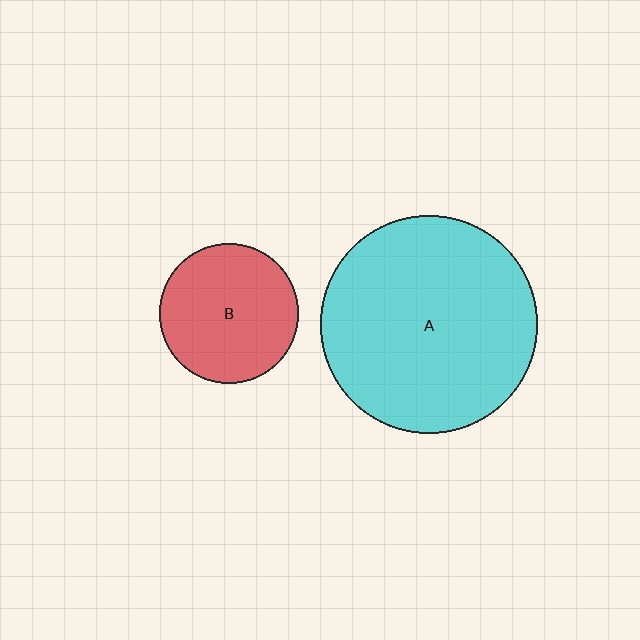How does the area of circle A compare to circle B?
Approximately 2.4 times.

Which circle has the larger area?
Circle A (cyan).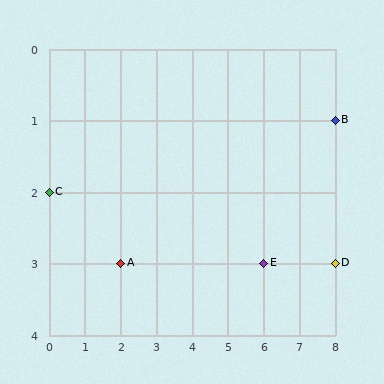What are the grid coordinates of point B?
Point B is at grid coordinates (8, 1).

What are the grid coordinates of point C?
Point C is at grid coordinates (0, 2).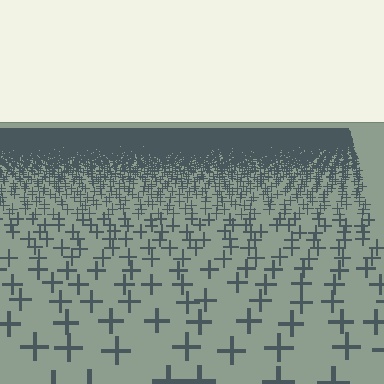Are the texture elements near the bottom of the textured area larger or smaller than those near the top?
Larger. Near the bottom, elements are closer to the viewer and appear at a bigger on-screen size.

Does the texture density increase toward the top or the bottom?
Density increases toward the top.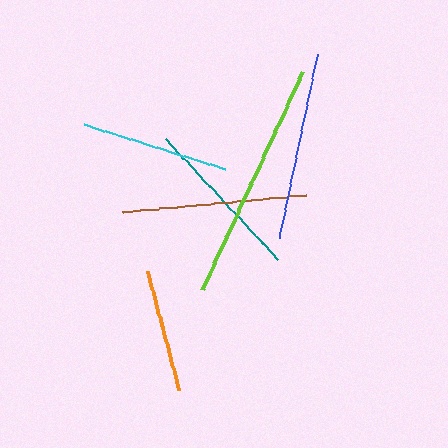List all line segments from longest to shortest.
From longest to shortest: lime, blue, brown, teal, cyan, orange.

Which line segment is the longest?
The lime line is the longest at approximately 241 pixels.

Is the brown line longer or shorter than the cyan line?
The brown line is longer than the cyan line.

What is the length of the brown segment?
The brown segment is approximately 185 pixels long.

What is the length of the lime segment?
The lime segment is approximately 241 pixels long.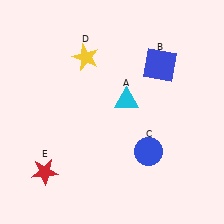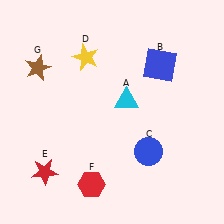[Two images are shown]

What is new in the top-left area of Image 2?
A brown star (G) was added in the top-left area of Image 2.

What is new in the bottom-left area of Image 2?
A red hexagon (F) was added in the bottom-left area of Image 2.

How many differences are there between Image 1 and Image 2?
There are 2 differences between the two images.